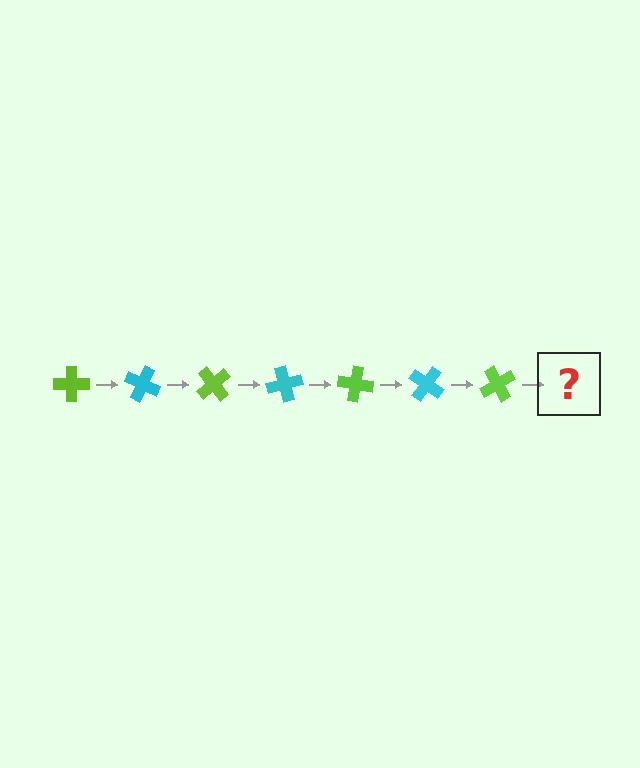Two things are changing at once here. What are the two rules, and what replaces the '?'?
The two rules are that it rotates 25 degrees each step and the color cycles through lime and cyan. The '?' should be a cyan cross, rotated 175 degrees from the start.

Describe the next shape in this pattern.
It should be a cyan cross, rotated 175 degrees from the start.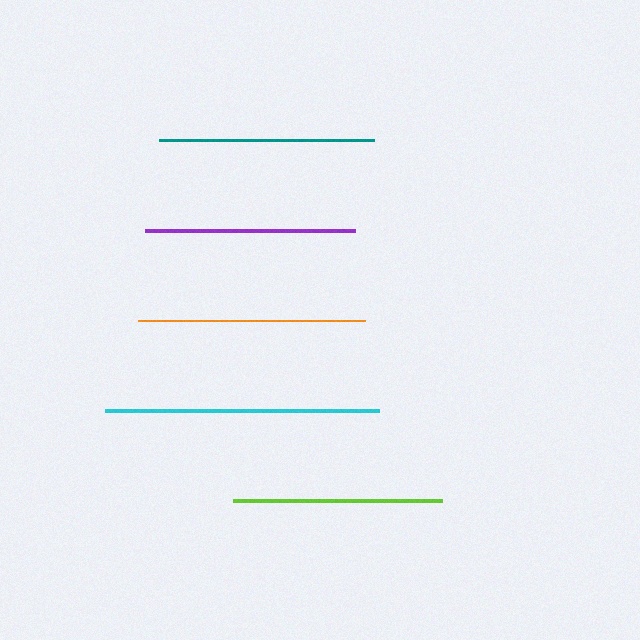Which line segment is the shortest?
The lime line is the shortest at approximately 209 pixels.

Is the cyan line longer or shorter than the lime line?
The cyan line is longer than the lime line.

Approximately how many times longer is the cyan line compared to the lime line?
The cyan line is approximately 1.3 times the length of the lime line.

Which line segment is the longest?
The cyan line is the longest at approximately 274 pixels.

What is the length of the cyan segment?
The cyan segment is approximately 274 pixels long.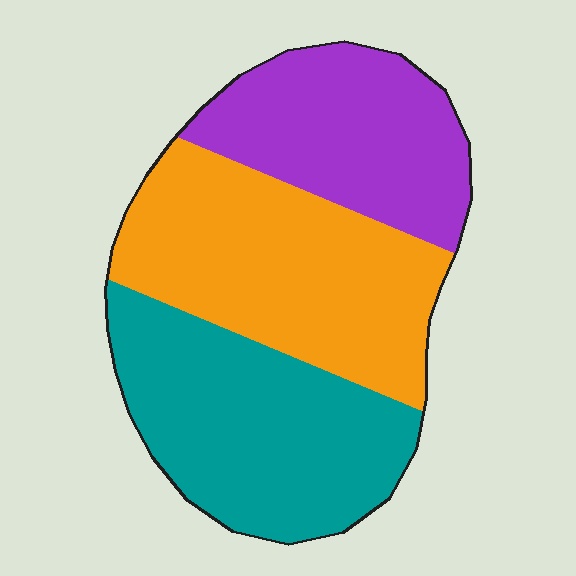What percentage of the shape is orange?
Orange takes up between a third and a half of the shape.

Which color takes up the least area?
Purple, at roughly 25%.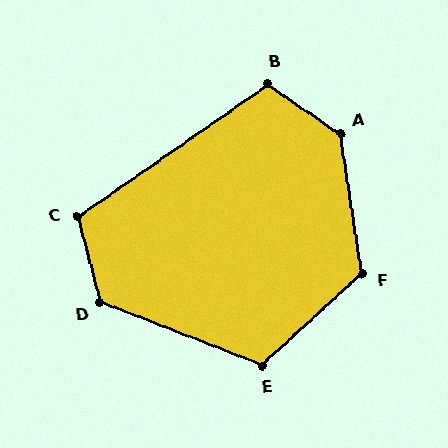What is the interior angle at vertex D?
Approximately 126 degrees (obtuse).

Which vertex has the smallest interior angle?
C, at approximately 110 degrees.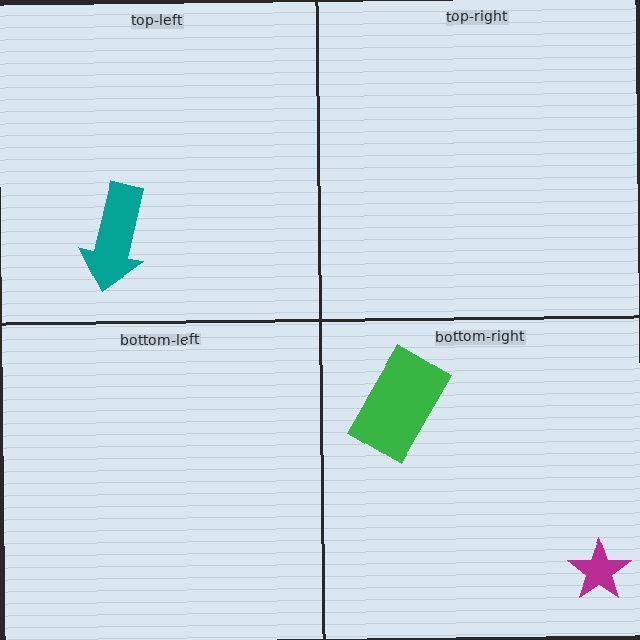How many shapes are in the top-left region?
1.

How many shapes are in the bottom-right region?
2.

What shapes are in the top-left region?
The teal arrow.